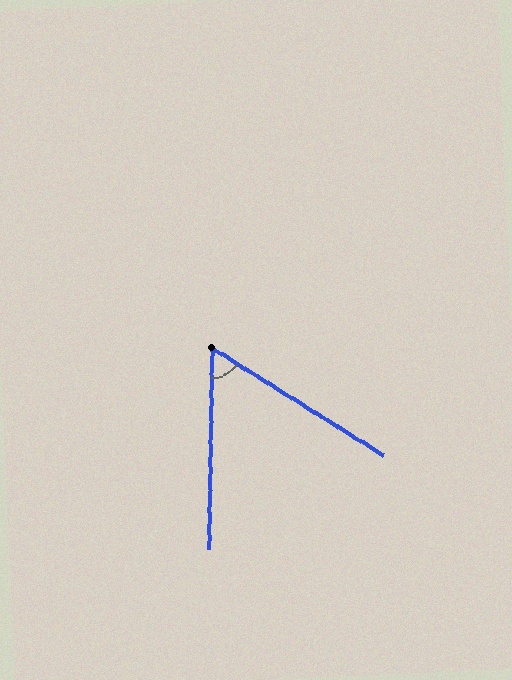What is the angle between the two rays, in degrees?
Approximately 59 degrees.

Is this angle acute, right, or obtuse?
It is acute.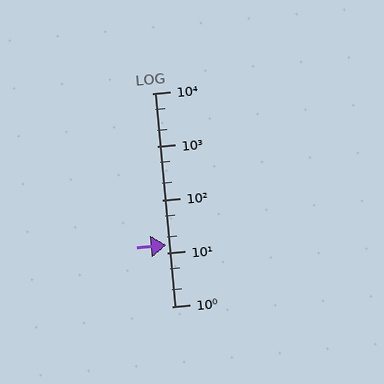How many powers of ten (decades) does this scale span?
The scale spans 4 decades, from 1 to 10000.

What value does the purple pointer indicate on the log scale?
The pointer indicates approximately 14.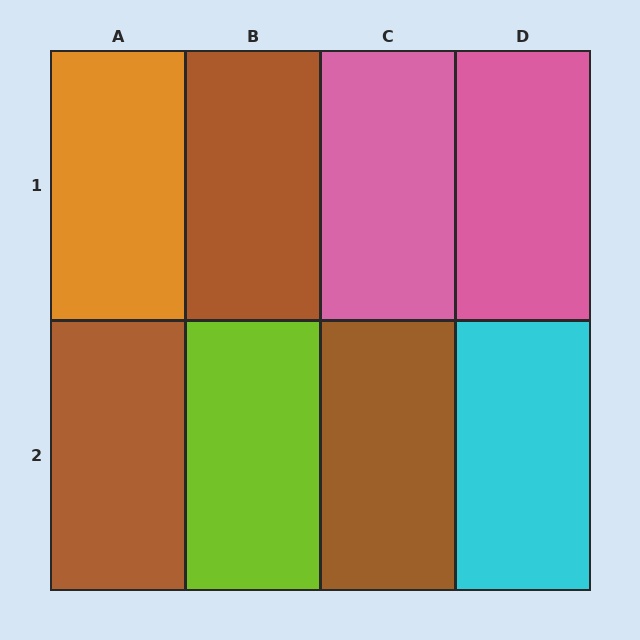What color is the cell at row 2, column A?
Brown.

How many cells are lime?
1 cell is lime.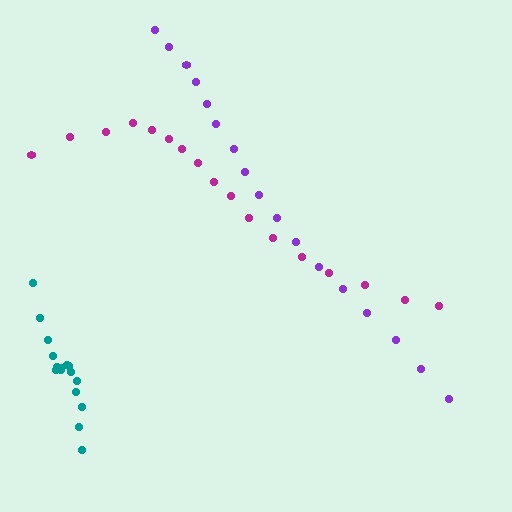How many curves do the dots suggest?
There are 3 distinct paths.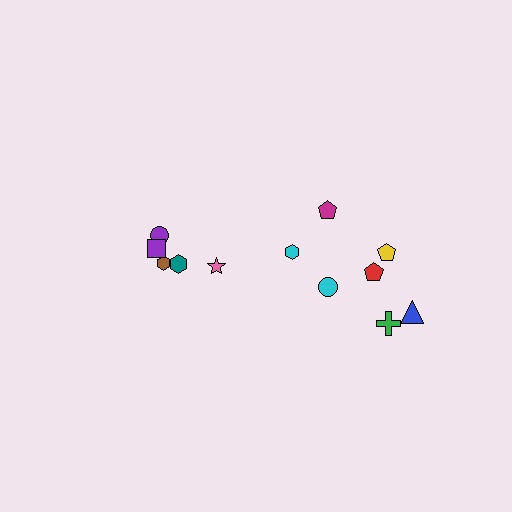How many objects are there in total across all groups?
There are 12 objects.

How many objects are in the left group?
There are 5 objects.